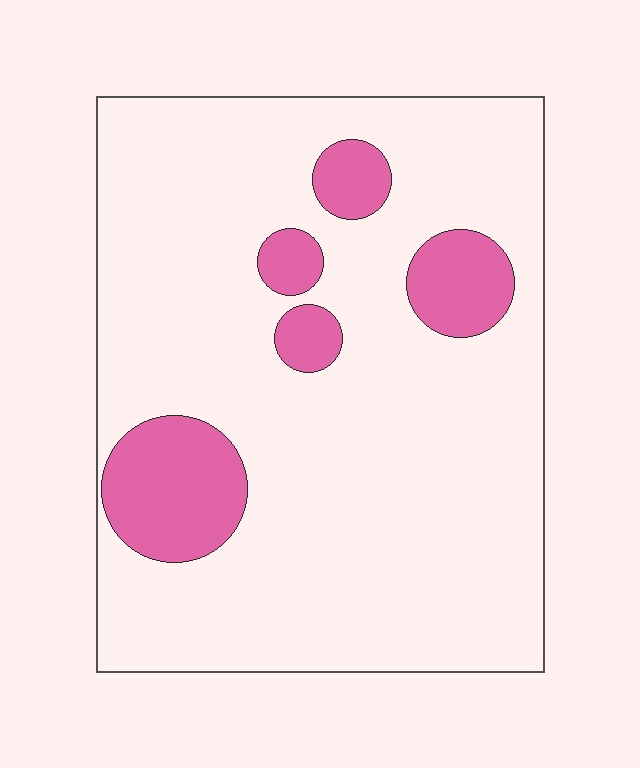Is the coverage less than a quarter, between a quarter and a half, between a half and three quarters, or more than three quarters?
Less than a quarter.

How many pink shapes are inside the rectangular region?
5.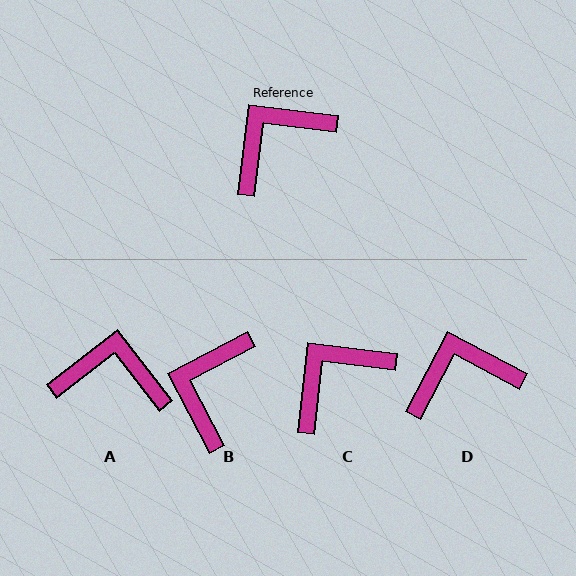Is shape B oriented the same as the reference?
No, it is off by about 34 degrees.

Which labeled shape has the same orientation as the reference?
C.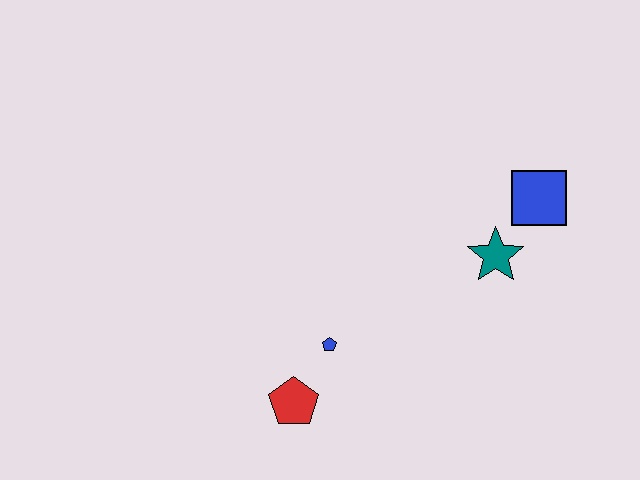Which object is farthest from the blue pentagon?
The blue square is farthest from the blue pentagon.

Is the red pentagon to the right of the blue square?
No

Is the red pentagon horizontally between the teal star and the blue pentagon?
No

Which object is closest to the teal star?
The blue square is closest to the teal star.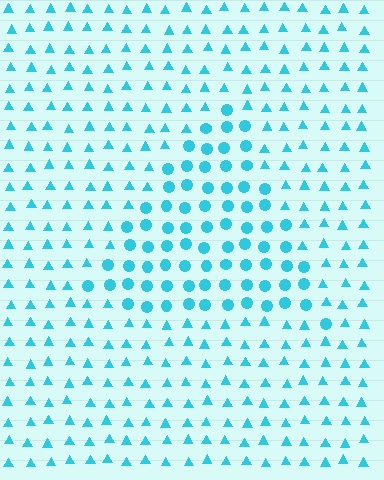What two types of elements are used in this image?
The image uses circles inside the triangle region and triangles outside it.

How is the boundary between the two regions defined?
The boundary is defined by a change in element shape: circles inside vs. triangles outside. All elements share the same color and spacing.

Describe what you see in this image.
The image is filled with small cyan elements arranged in a uniform grid. A triangle-shaped region contains circles, while the surrounding area contains triangles. The boundary is defined purely by the change in element shape.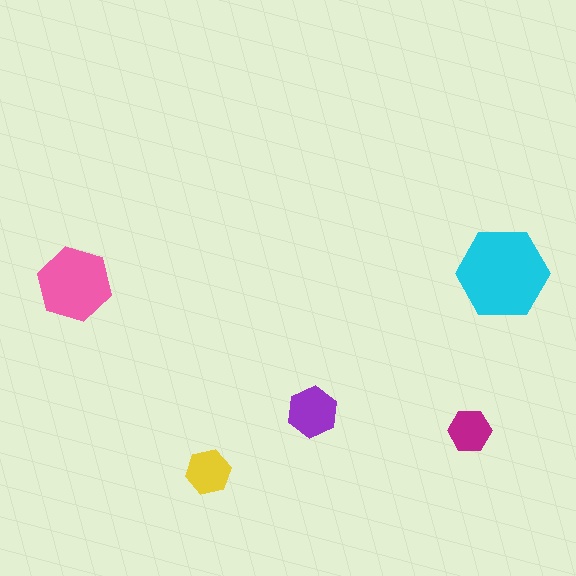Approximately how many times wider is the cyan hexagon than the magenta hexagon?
About 2 times wider.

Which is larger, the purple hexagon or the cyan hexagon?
The cyan one.